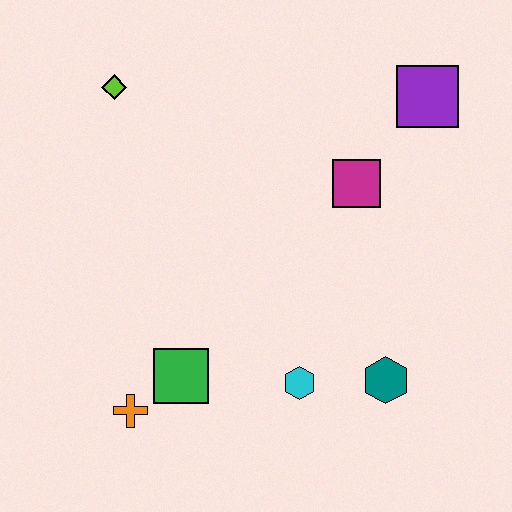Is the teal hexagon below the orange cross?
No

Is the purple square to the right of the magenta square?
Yes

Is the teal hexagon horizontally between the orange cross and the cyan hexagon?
No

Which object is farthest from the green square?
The purple square is farthest from the green square.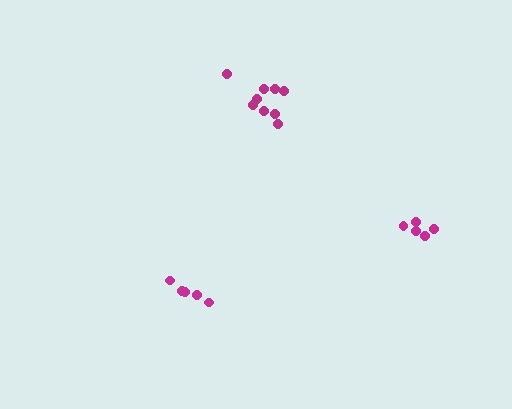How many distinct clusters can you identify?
There are 3 distinct clusters.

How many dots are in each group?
Group 1: 5 dots, Group 2: 5 dots, Group 3: 10 dots (20 total).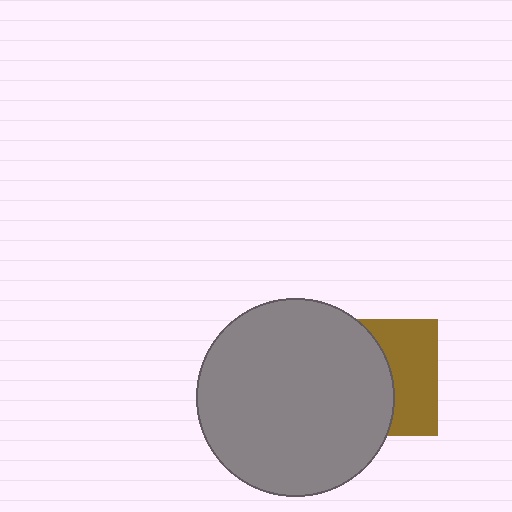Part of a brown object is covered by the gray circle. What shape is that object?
It is a square.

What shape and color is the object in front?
The object in front is a gray circle.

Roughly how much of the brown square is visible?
A small part of it is visible (roughly 44%).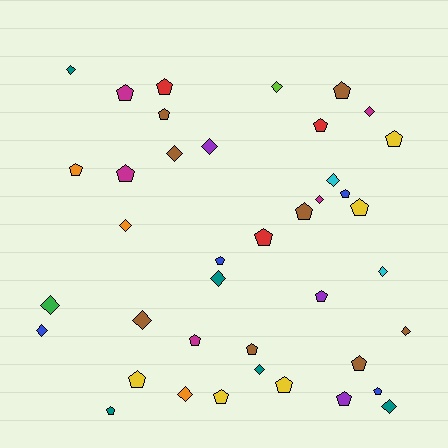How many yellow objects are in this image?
There are 5 yellow objects.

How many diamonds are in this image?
There are 17 diamonds.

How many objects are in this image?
There are 40 objects.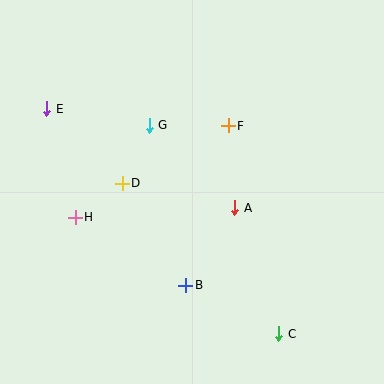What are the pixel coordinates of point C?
Point C is at (279, 334).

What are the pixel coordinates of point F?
Point F is at (228, 126).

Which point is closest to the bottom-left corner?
Point H is closest to the bottom-left corner.